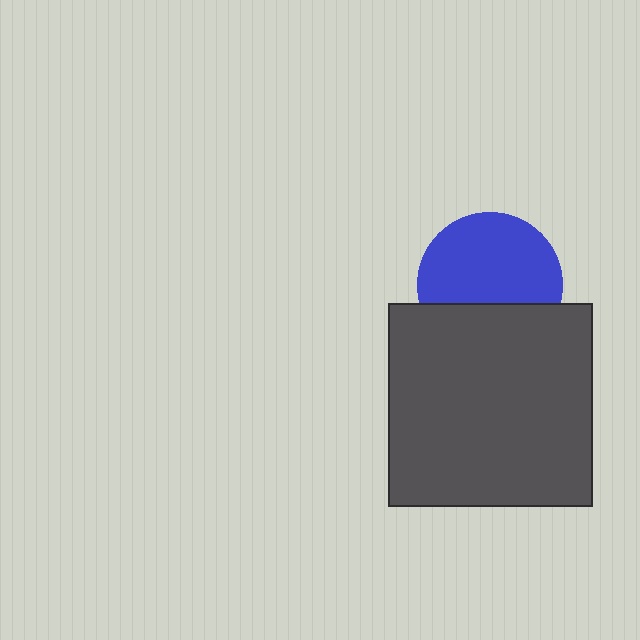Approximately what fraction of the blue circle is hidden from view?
Roughly 34% of the blue circle is hidden behind the dark gray square.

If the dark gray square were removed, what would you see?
You would see the complete blue circle.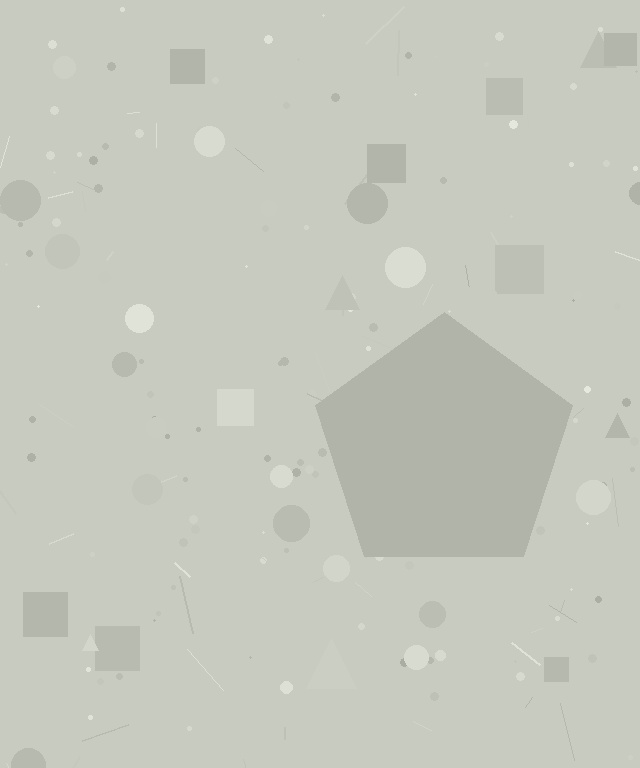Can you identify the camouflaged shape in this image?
The camouflaged shape is a pentagon.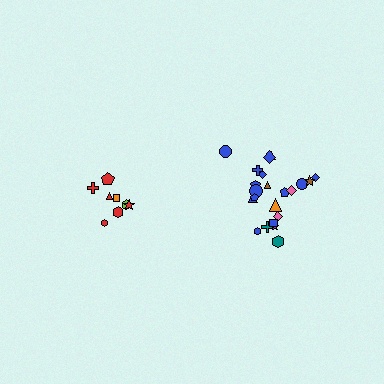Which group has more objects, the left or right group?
The right group.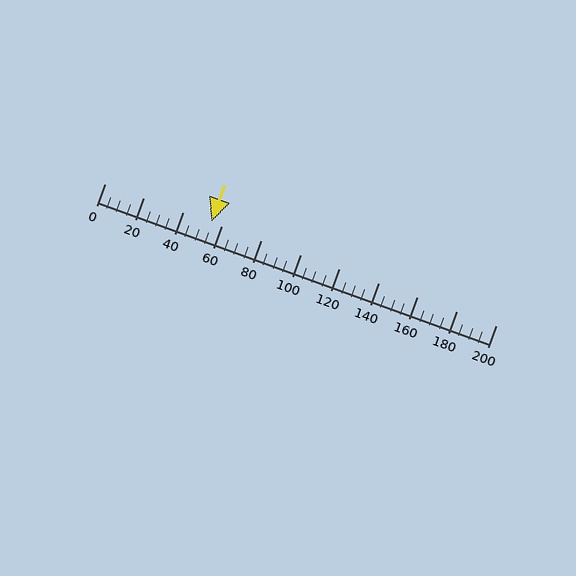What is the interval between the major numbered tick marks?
The major tick marks are spaced 20 units apart.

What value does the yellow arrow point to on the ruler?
The yellow arrow points to approximately 54.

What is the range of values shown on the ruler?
The ruler shows values from 0 to 200.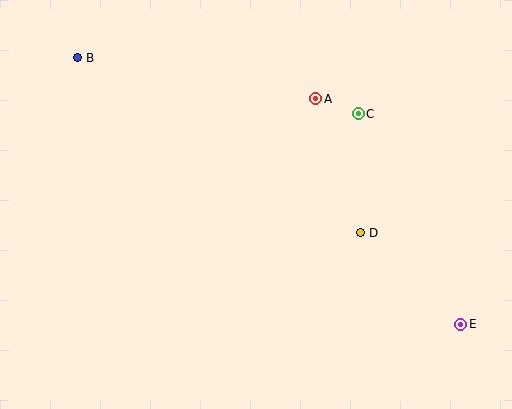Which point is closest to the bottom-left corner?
Point B is closest to the bottom-left corner.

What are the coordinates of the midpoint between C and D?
The midpoint between C and D is at (360, 173).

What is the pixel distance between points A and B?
The distance between A and B is 242 pixels.